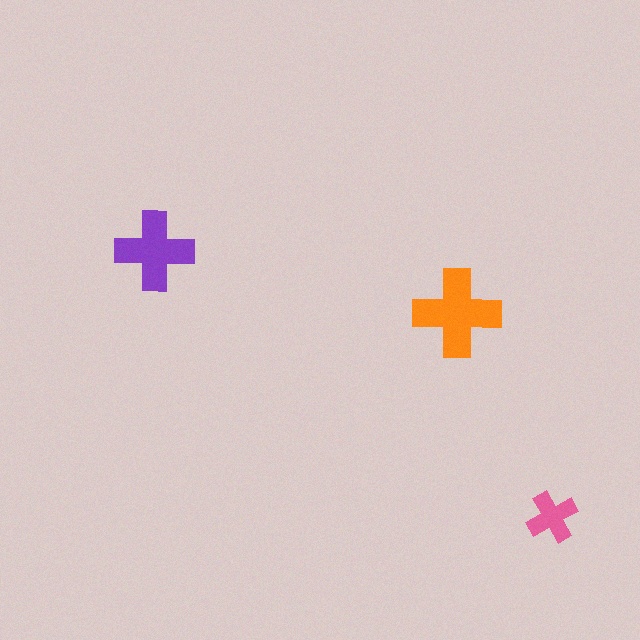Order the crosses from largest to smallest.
the orange one, the purple one, the pink one.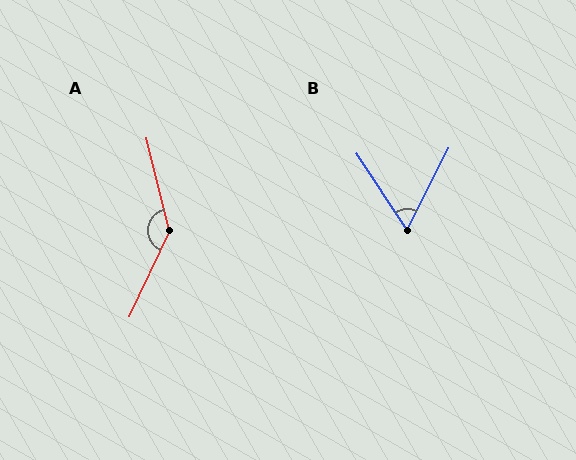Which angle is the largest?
A, at approximately 141 degrees.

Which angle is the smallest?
B, at approximately 60 degrees.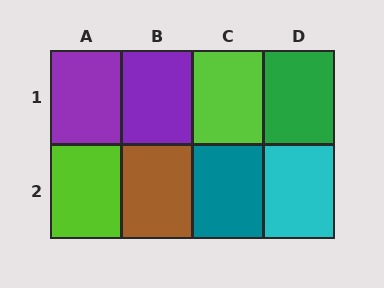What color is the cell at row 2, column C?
Teal.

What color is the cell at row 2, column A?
Lime.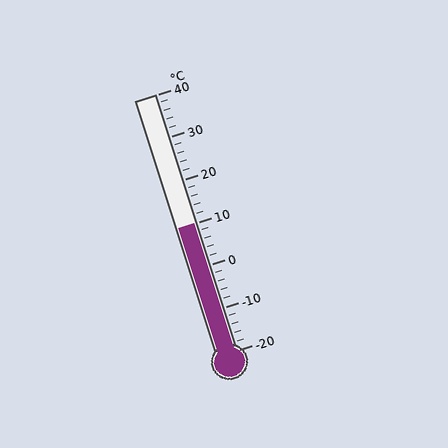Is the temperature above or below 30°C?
The temperature is below 30°C.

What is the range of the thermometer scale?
The thermometer scale ranges from -20°C to 40°C.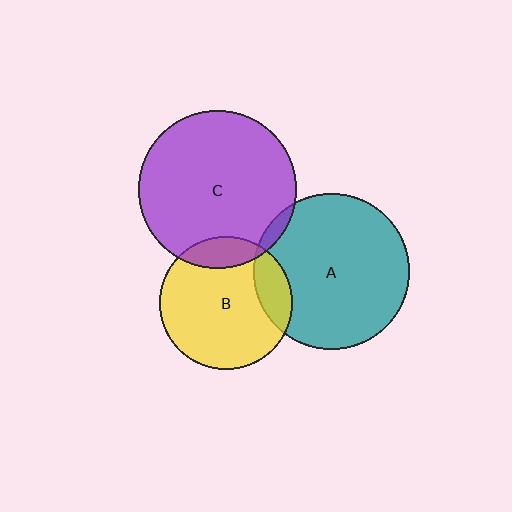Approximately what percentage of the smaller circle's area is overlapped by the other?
Approximately 15%.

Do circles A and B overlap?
Yes.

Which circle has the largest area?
Circle C (purple).